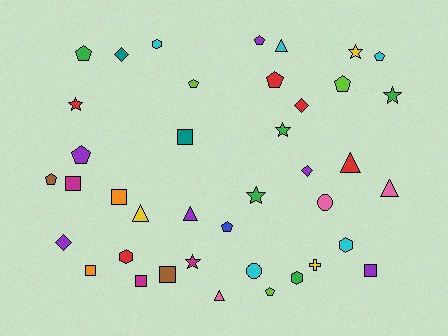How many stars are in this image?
There are 6 stars.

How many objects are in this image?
There are 40 objects.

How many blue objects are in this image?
There is 1 blue object.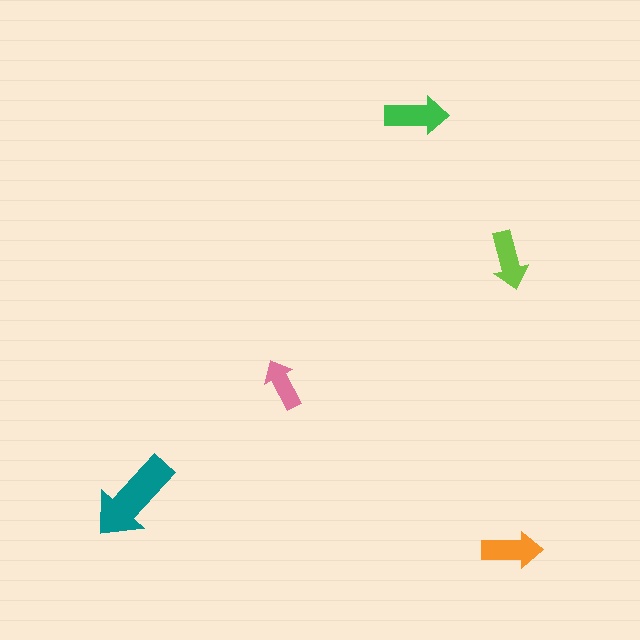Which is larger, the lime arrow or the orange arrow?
The orange one.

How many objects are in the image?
There are 5 objects in the image.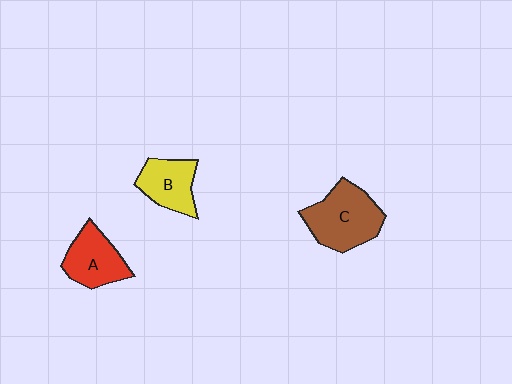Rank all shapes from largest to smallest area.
From largest to smallest: C (brown), A (red), B (yellow).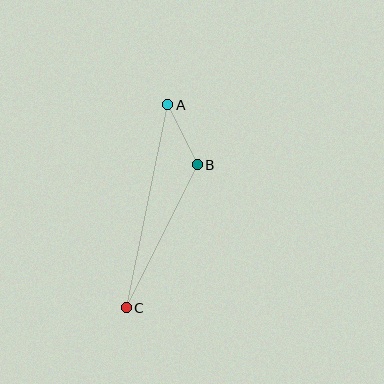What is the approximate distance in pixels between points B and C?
The distance between B and C is approximately 160 pixels.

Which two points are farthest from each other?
Points A and C are farthest from each other.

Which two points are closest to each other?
Points A and B are closest to each other.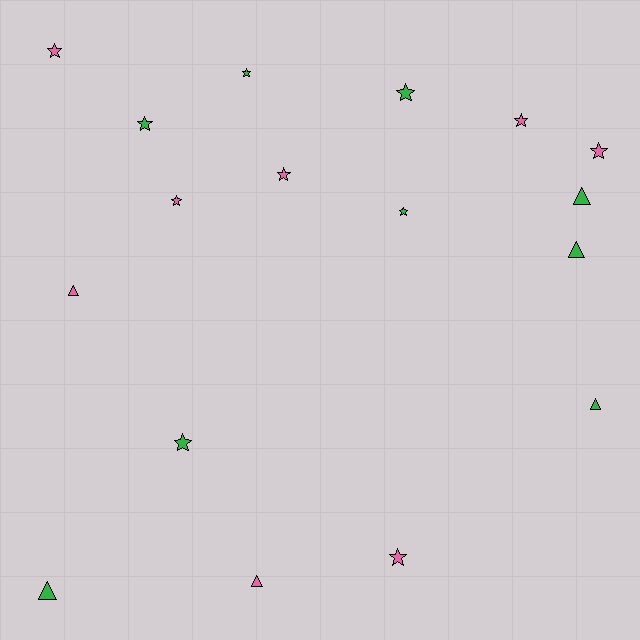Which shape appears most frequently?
Star, with 11 objects.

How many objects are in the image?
There are 17 objects.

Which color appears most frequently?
Green, with 9 objects.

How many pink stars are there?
There are 6 pink stars.